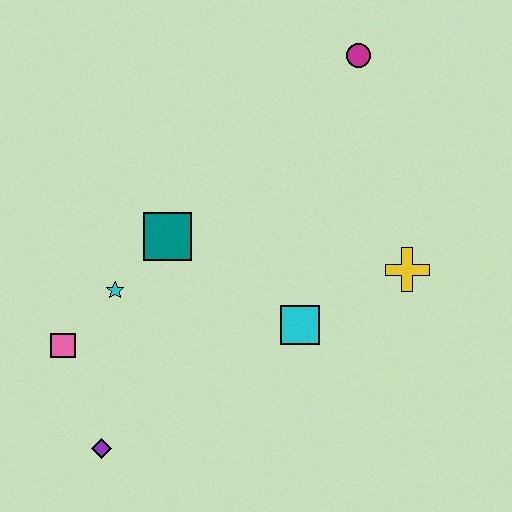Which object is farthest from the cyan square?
The magenta circle is farthest from the cyan square.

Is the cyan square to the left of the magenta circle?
Yes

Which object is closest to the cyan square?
The yellow cross is closest to the cyan square.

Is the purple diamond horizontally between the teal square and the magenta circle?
No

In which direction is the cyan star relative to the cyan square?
The cyan star is to the left of the cyan square.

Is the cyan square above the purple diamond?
Yes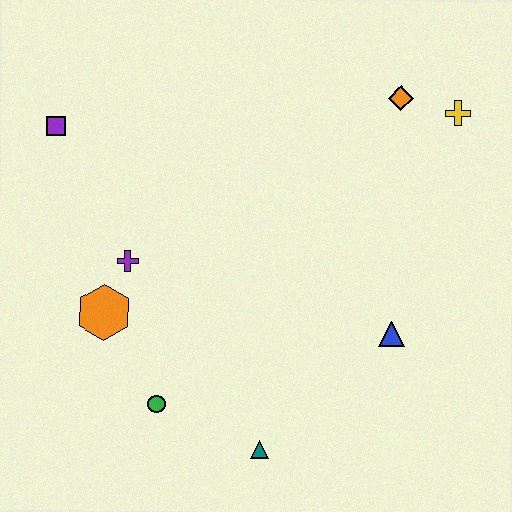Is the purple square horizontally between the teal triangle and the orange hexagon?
No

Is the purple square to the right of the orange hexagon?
No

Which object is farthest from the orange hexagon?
The yellow cross is farthest from the orange hexagon.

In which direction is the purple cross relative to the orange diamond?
The purple cross is to the left of the orange diamond.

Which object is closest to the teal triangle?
The green circle is closest to the teal triangle.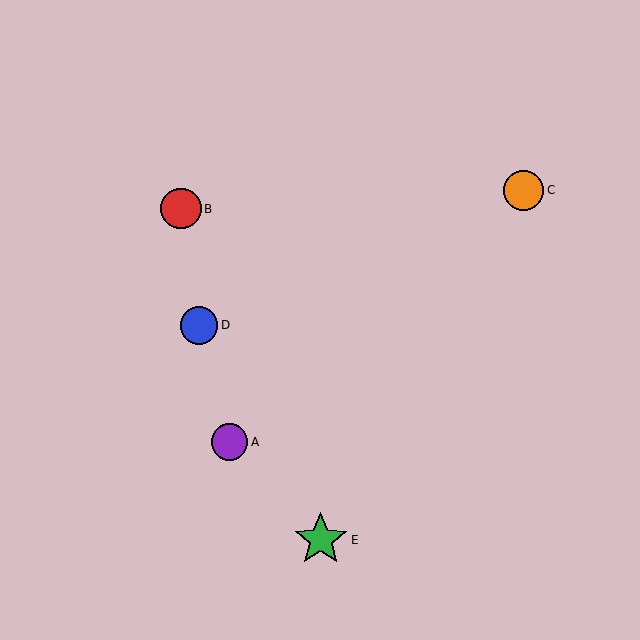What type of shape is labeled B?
Shape B is a red circle.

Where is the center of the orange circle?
The center of the orange circle is at (524, 190).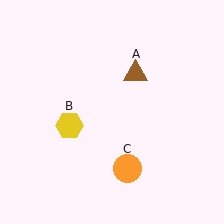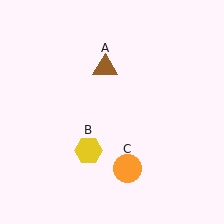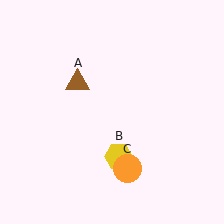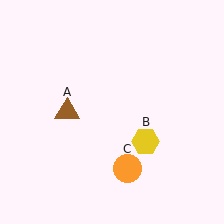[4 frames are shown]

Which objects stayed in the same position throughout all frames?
Orange circle (object C) remained stationary.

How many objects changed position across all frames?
2 objects changed position: brown triangle (object A), yellow hexagon (object B).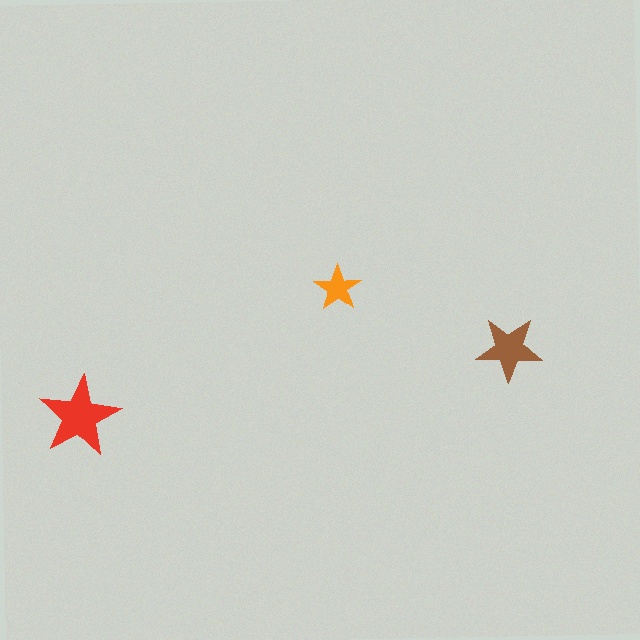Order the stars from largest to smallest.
the red one, the brown one, the orange one.